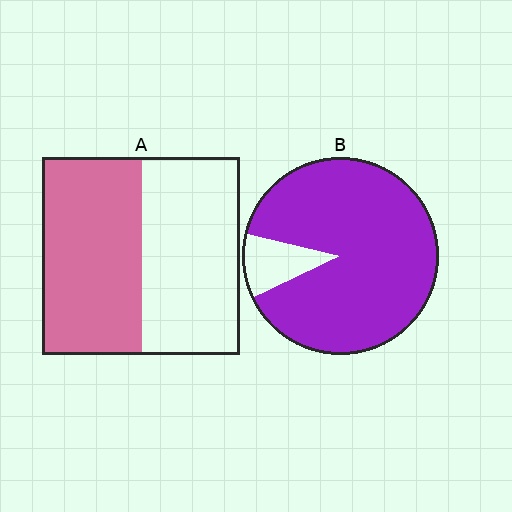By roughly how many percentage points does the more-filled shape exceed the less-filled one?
By roughly 40 percentage points (B over A).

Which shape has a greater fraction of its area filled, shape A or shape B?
Shape B.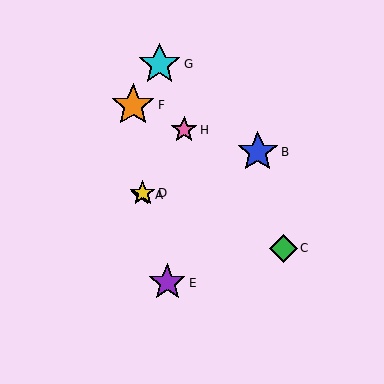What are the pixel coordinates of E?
Object E is at (167, 283).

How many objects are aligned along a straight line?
3 objects (A, D, H) are aligned along a straight line.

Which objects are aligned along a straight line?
Objects A, D, H are aligned along a straight line.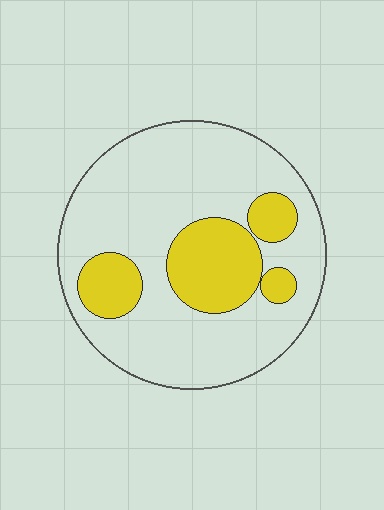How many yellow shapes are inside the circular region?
4.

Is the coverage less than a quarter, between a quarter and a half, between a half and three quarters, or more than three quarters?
Less than a quarter.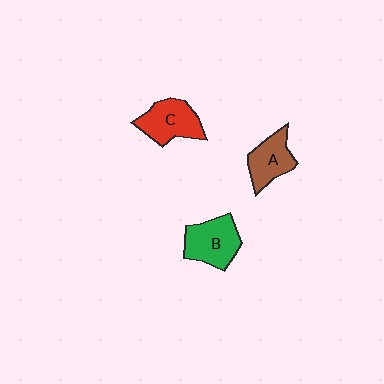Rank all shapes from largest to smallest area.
From largest to smallest: B (green), C (red), A (brown).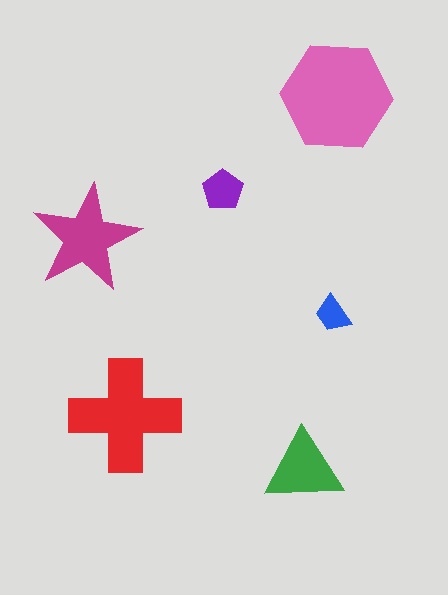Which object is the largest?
The pink hexagon.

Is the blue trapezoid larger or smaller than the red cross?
Smaller.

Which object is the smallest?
The blue trapezoid.